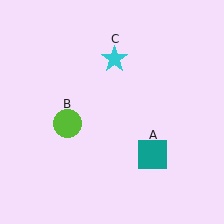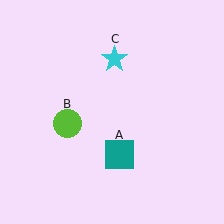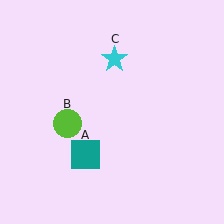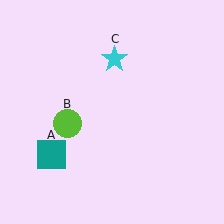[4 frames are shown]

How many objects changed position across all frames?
1 object changed position: teal square (object A).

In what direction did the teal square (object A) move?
The teal square (object A) moved left.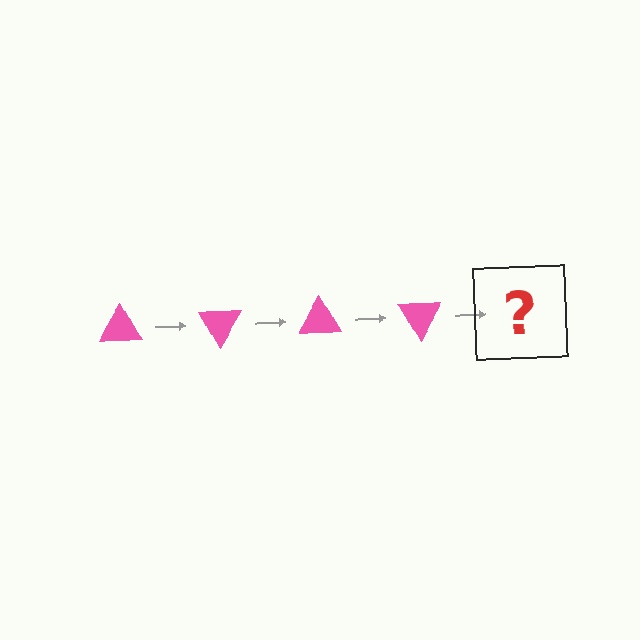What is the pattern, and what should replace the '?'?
The pattern is that the triangle rotates 60 degrees each step. The '?' should be a pink triangle rotated 240 degrees.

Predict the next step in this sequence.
The next step is a pink triangle rotated 240 degrees.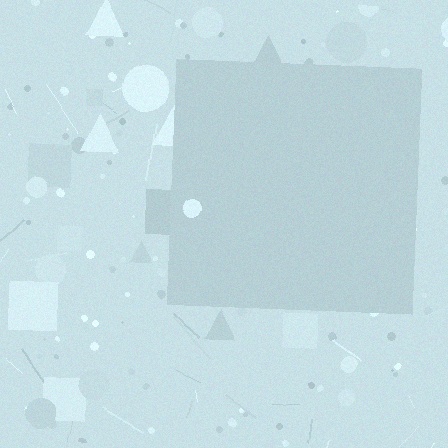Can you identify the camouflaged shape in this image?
The camouflaged shape is a square.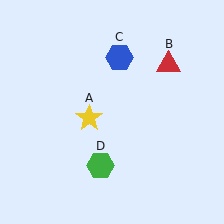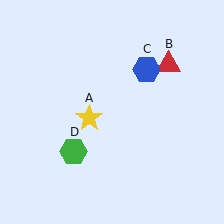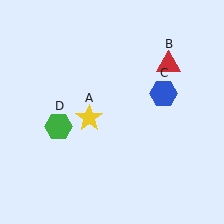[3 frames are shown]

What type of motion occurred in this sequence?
The blue hexagon (object C), green hexagon (object D) rotated clockwise around the center of the scene.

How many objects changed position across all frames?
2 objects changed position: blue hexagon (object C), green hexagon (object D).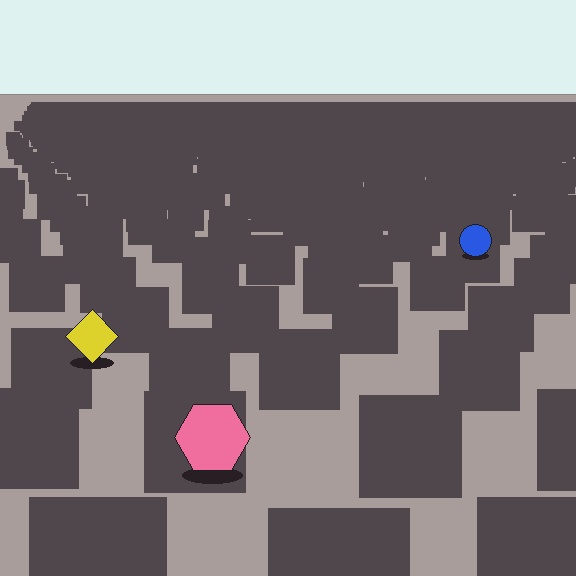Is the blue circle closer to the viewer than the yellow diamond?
No. The yellow diamond is closer — you can tell from the texture gradient: the ground texture is coarser near it.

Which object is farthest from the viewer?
The blue circle is farthest from the viewer. It appears smaller and the ground texture around it is denser.